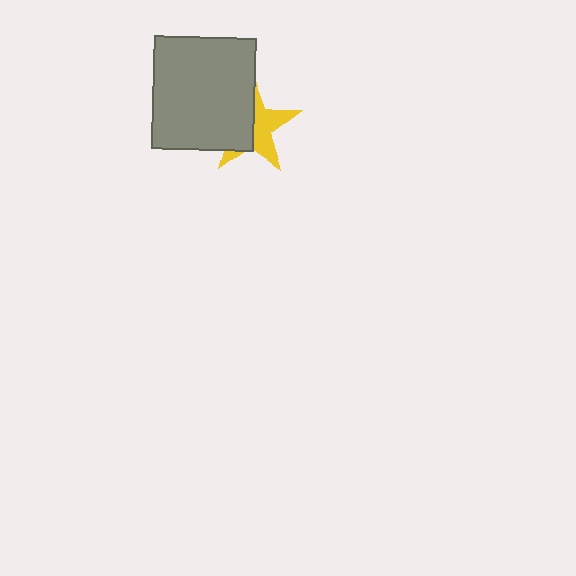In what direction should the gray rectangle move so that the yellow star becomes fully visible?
The gray rectangle should move left. That is the shortest direction to clear the overlap and leave the yellow star fully visible.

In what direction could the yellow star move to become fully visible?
The yellow star could move right. That would shift it out from behind the gray rectangle entirely.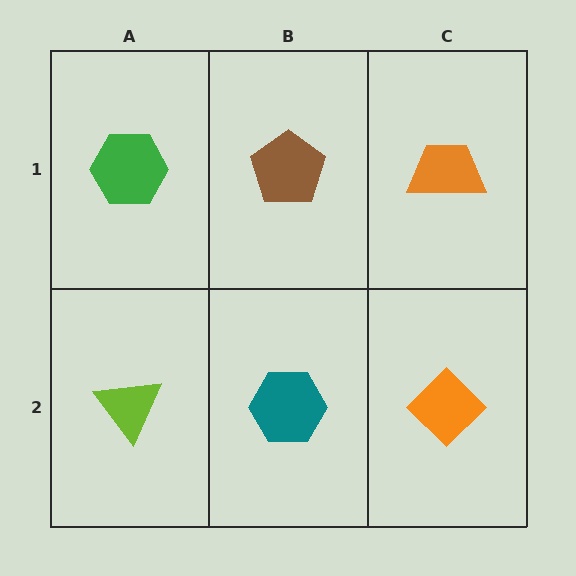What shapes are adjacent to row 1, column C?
An orange diamond (row 2, column C), a brown pentagon (row 1, column B).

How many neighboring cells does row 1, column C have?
2.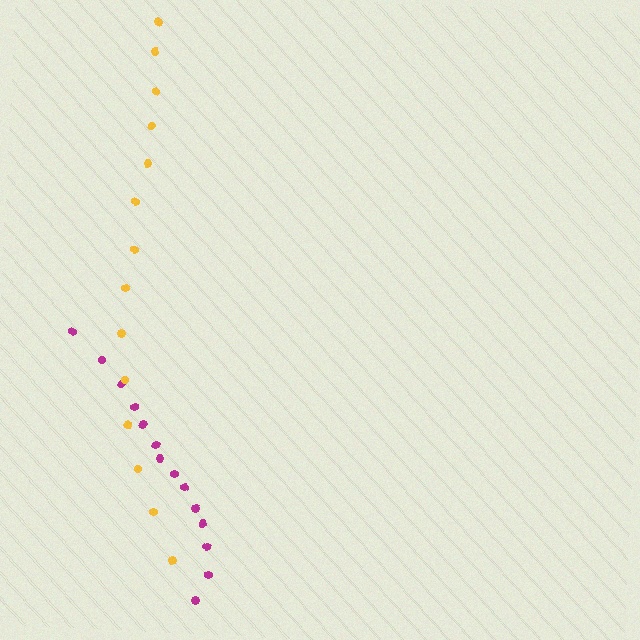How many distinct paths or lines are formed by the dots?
There are 2 distinct paths.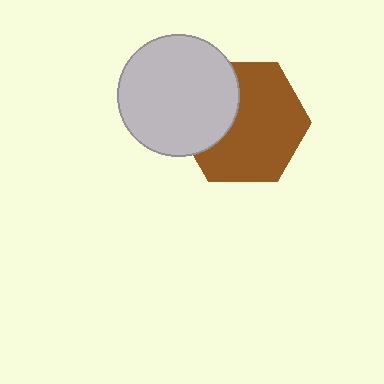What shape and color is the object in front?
The object in front is a light gray circle.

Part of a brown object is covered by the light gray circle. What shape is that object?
It is a hexagon.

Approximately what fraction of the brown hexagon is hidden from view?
Roughly 32% of the brown hexagon is hidden behind the light gray circle.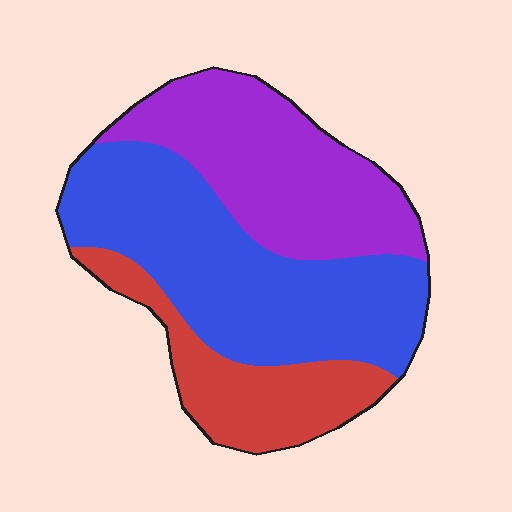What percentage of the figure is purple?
Purple takes up about one third (1/3) of the figure.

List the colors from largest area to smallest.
From largest to smallest: blue, purple, red.